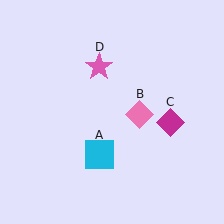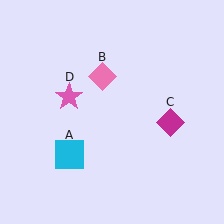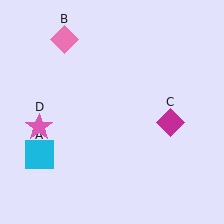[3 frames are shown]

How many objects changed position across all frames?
3 objects changed position: cyan square (object A), pink diamond (object B), pink star (object D).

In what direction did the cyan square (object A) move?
The cyan square (object A) moved left.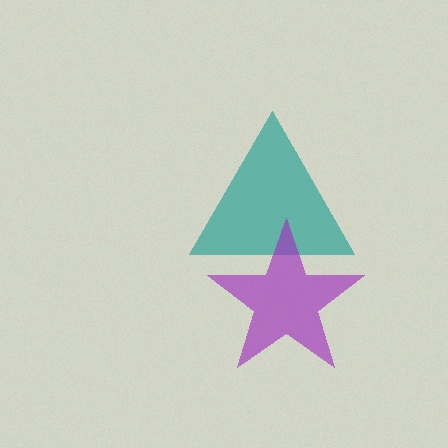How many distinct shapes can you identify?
There are 2 distinct shapes: a teal triangle, a purple star.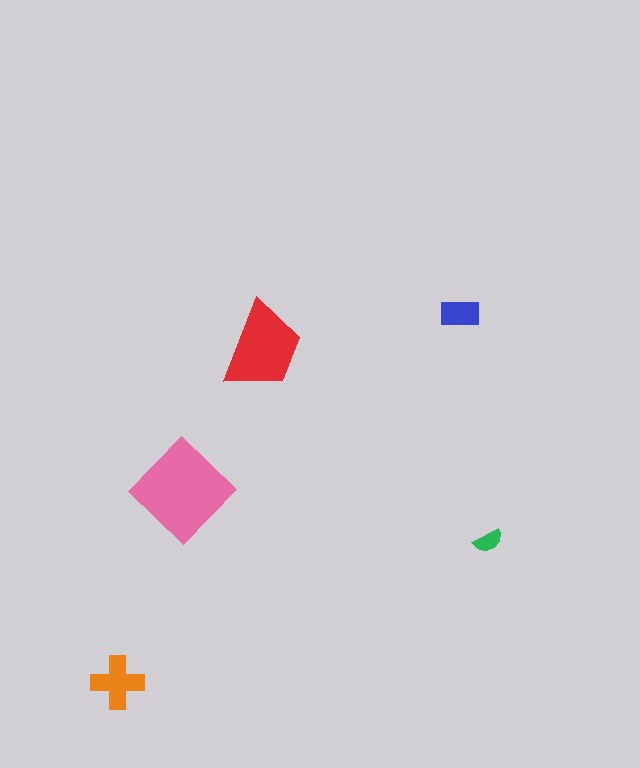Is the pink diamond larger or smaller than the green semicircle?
Larger.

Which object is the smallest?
The green semicircle.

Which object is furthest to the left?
The orange cross is leftmost.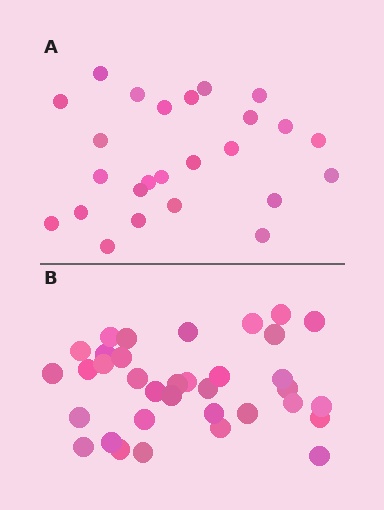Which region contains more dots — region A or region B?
Region B (the bottom region) has more dots.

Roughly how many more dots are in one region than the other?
Region B has roughly 10 or so more dots than region A.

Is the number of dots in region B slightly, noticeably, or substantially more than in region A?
Region B has noticeably more, but not dramatically so. The ratio is roughly 1.4 to 1.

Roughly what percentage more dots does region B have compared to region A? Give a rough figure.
About 40% more.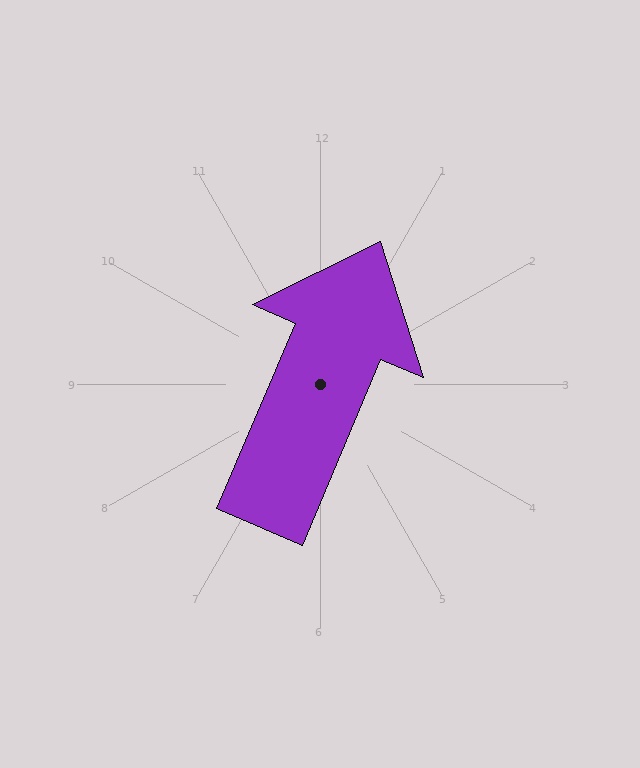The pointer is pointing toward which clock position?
Roughly 1 o'clock.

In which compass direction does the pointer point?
Northeast.